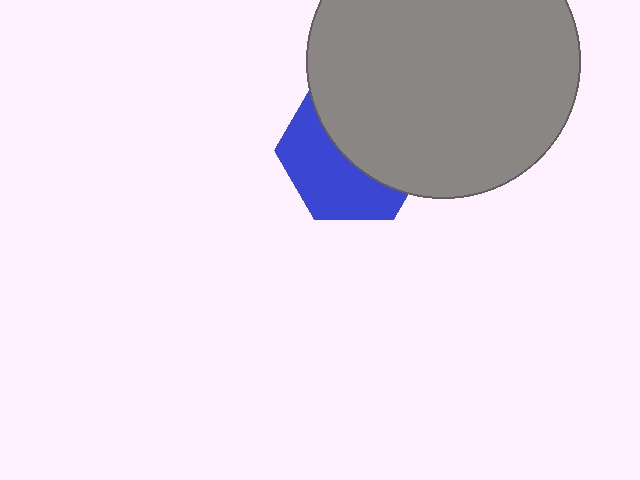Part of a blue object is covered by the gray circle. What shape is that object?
It is a hexagon.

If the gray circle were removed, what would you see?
You would see the complete blue hexagon.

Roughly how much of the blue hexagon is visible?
About half of it is visible (roughly 46%).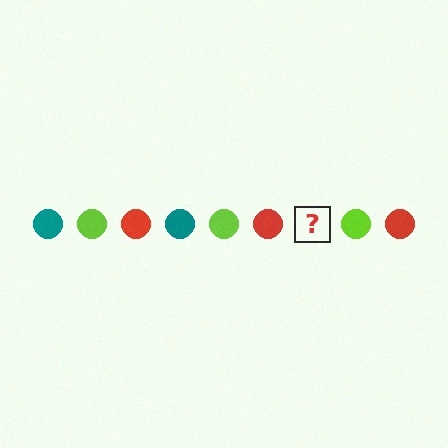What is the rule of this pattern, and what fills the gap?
The rule is that the pattern cycles through teal, lime, red circles. The gap should be filled with a teal circle.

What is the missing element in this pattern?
The missing element is a teal circle.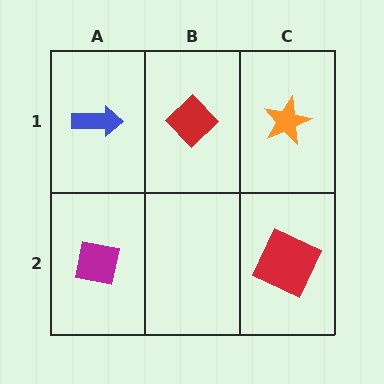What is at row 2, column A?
A magenta square.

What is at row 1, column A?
A blue arrow.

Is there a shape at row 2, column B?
No, that cell is empty.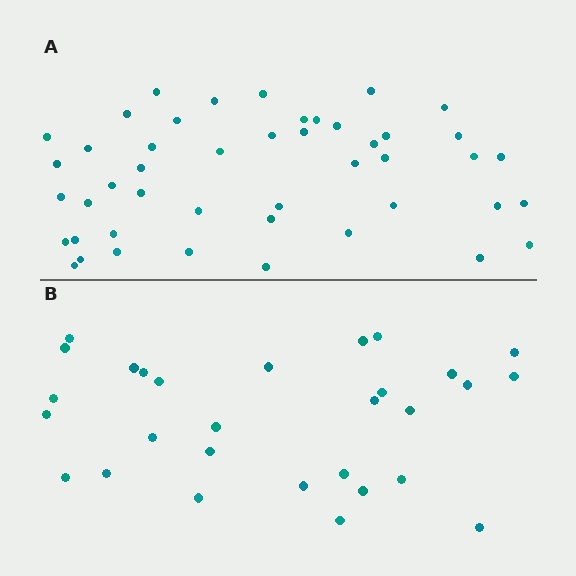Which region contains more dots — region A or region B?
Region A (the top region) has more dots.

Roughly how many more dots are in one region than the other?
Region A has approximately 15 more dots than region B.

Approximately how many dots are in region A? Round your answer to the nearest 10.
About 50 dots. (The exact count is 46, which rounds to 50.)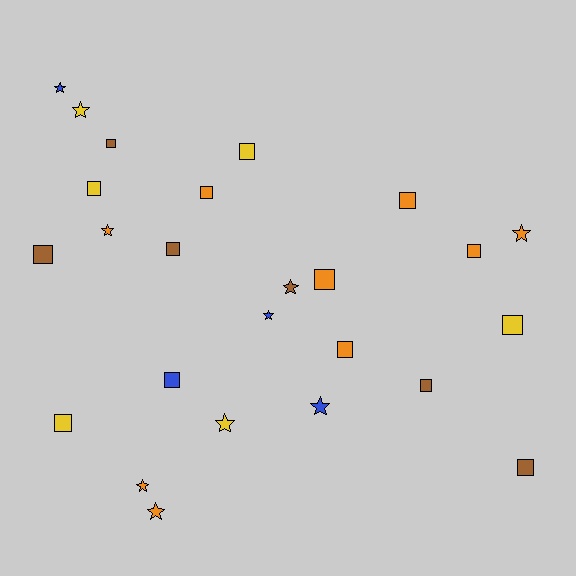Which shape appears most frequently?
Square, with 15 objects.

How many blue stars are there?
There are 3 blue stars.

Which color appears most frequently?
Orange, with 9 objects.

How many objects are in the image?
There are 25 objects.